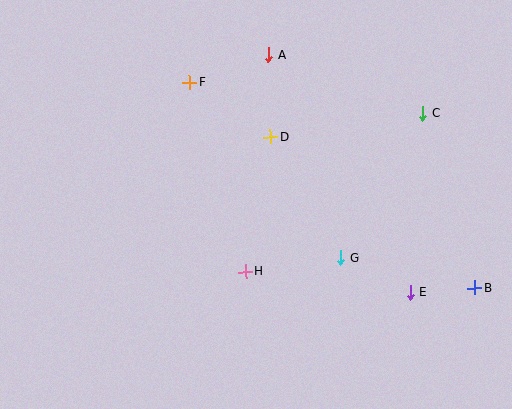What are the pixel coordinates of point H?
Point H is at (246, 272).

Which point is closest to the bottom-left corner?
Point H is closest to the bottom-left corner.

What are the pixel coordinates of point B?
Point B is at (475, 288).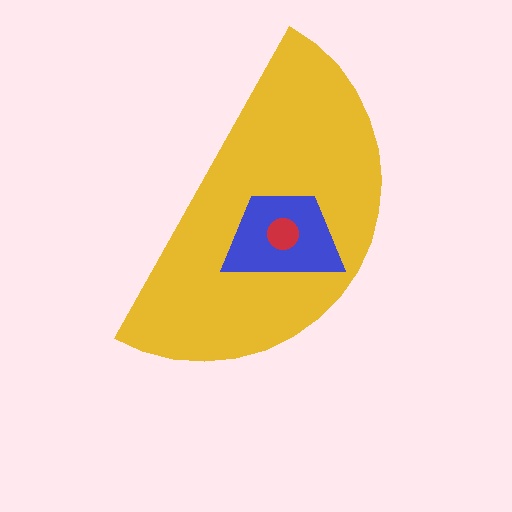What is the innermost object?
The red circle.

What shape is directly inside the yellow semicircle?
The blue trapezoid.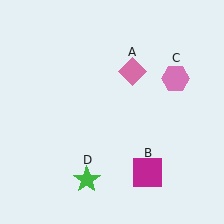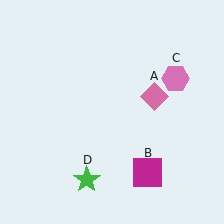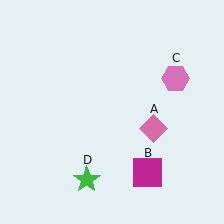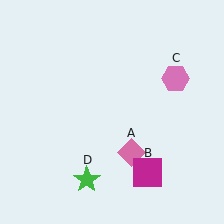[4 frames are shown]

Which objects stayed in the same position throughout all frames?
Magenta square (object B) and pink hexagon (object C) and green star (object D) remained stationary.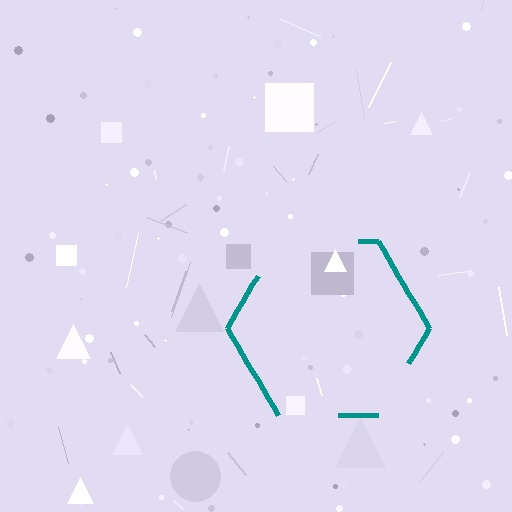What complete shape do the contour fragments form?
The contour fragments form a hexagon.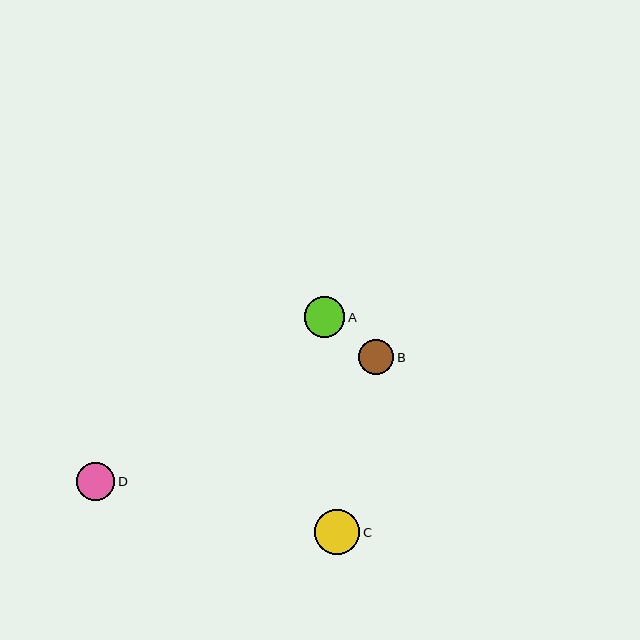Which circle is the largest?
Circle C is the largest with a size of approximately 45 pixels.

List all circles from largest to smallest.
From largest to smallest: C, A, D, B.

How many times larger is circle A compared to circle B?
Circle A is approximately 1.1 times the size of circle B.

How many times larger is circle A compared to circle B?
Circle A is approximately 1.1 times the size of circle B.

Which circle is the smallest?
Circle B is the smallest with a size of approximately 35 pixels.